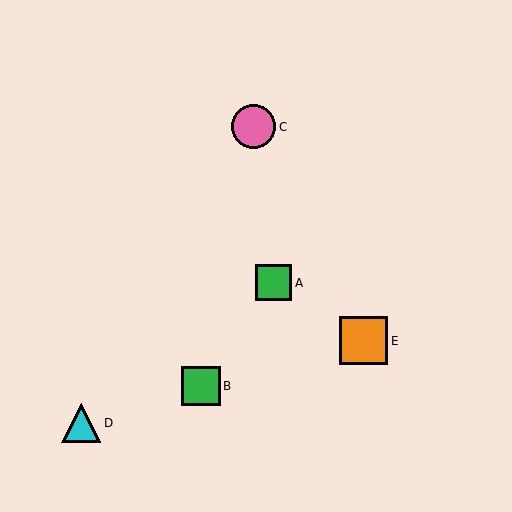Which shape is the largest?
The orange square (labeled E) is the largest.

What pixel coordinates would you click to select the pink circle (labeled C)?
Click at (253, 127) to select the pink circle C.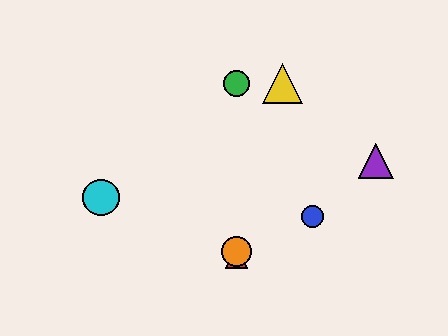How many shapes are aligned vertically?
3 shapes (the red triangle, the green circle, the orange circle) are aligned vertically.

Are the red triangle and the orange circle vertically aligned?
Yes, both are at x≈236.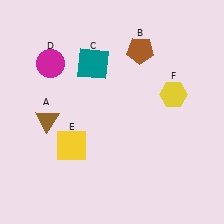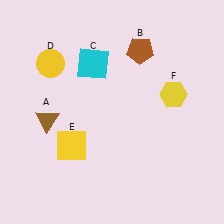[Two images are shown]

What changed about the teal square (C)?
In Image 1, C is teal. In Image 2, it changed to cyan.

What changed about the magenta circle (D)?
In Image 1, D is magenta. In Image 2, it changed to yellow.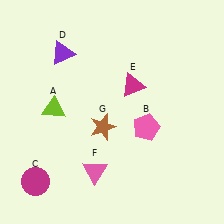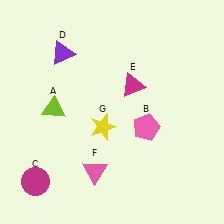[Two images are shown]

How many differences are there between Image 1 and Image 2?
There is 1 difference between the two images.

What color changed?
The star (G) changed from brown in Image 1 to yellow in Image 2.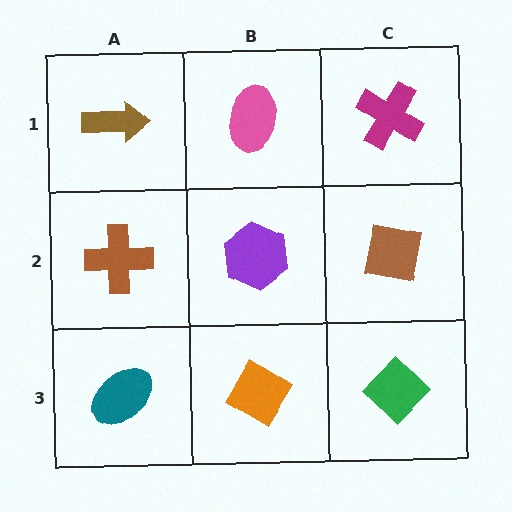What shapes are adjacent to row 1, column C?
A brown square (row 2, column C), a pink ellipse (row 1, column B).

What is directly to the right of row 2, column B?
A brown square.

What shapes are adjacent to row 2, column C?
A magenta cross (row 1, column C), a green diamond (row 3, column C), a purple hexagon (row 2, column B).